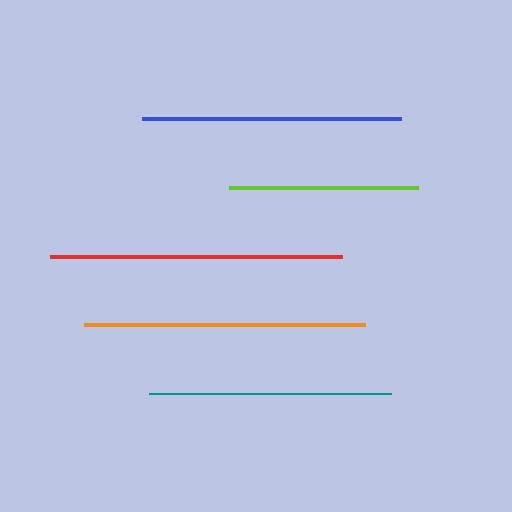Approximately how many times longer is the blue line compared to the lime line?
The blue line is approximately 1.4 times the length of the lime line.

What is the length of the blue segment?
The blue segment is approximately 259 pixels long.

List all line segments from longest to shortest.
From longest to shortest: red, orange, blue, teal, lime.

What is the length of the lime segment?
The lime segment is approximately 189 pixels long.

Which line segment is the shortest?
The lime line is the shortest at approximately 189 pixels.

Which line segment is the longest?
The red line is the longest at approximately 292 pixels.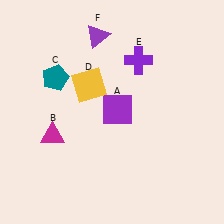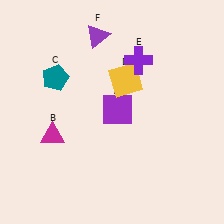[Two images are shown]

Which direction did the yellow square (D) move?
The yellow square (D) moved right.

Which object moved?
The yellow square (D) moved right.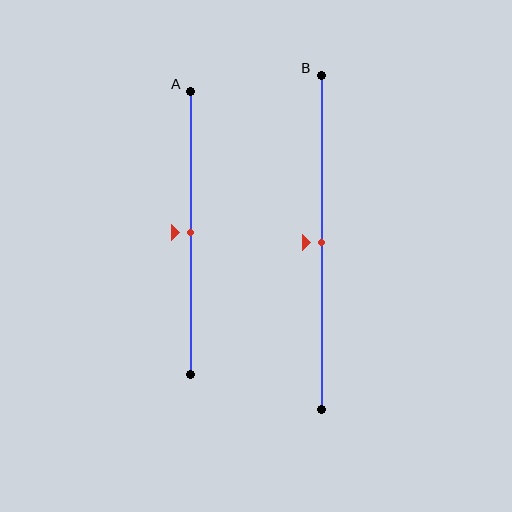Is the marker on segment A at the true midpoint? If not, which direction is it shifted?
Yes, the marker on segment A is at the true midpoint.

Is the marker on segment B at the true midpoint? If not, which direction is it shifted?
Yes, the marker on segment B is at the true midpoint.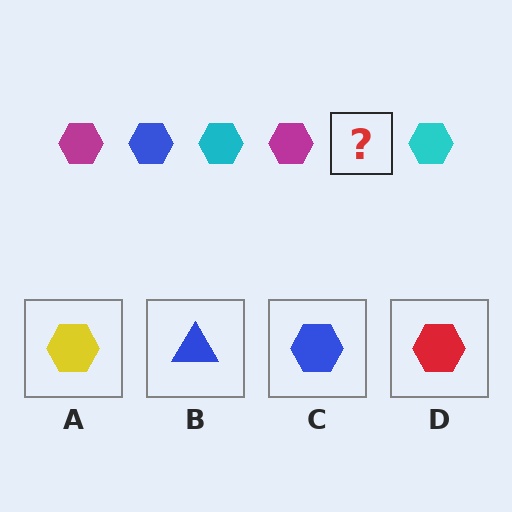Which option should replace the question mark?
Option C.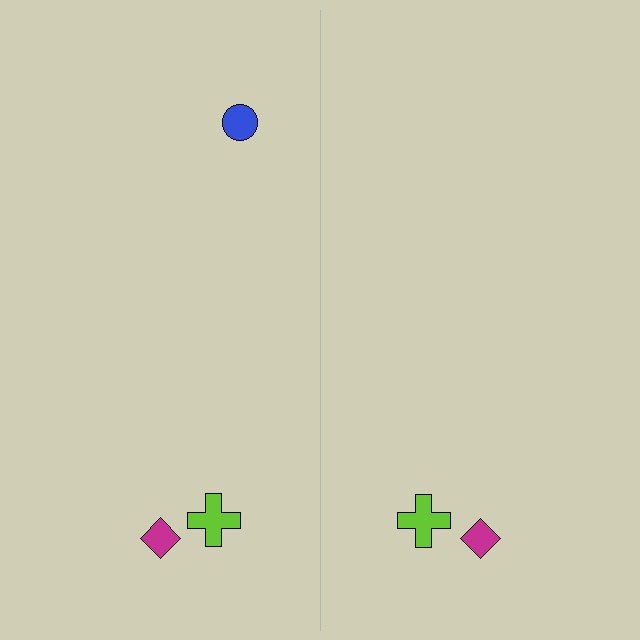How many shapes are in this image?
There are 5 shapes in this image.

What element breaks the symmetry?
A blue circle is missing from the right side.